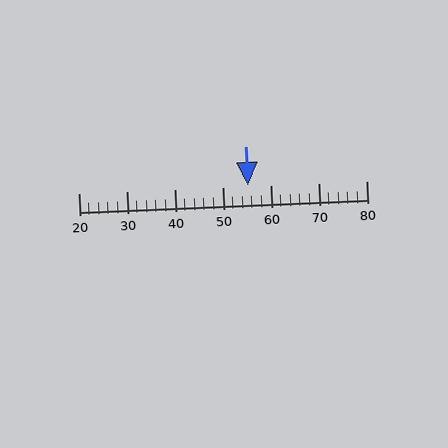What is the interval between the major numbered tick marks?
The major tick marks are spaced 10 units apart.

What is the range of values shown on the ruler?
The ruler shows values from 20 to 80.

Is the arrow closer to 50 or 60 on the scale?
The arrow is closer to 60.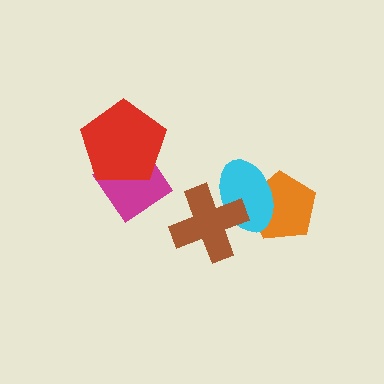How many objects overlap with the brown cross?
1 object overlaps with the brown cross.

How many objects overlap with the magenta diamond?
1 object overlaps with the magenta diamond.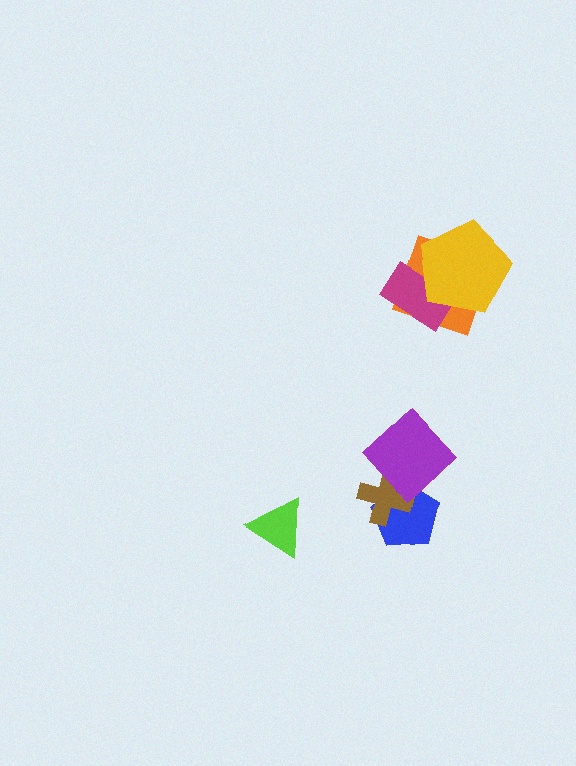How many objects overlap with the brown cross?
2 objects overlap with the brown cross.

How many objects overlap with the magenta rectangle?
2 objects overlap with the magenta rectangle.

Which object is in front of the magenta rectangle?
The yellow pentagon is in front of the magenta rectangle.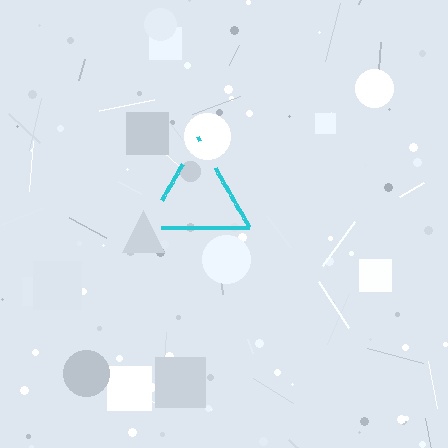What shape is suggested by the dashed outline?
The dashed outline suggests a triangle.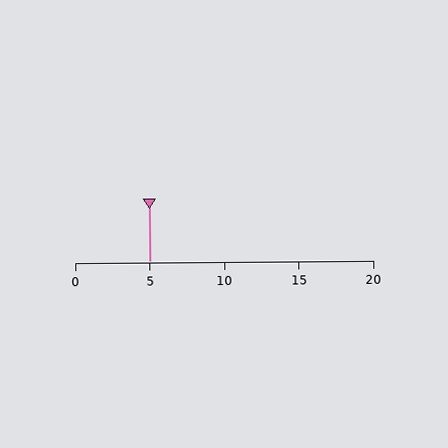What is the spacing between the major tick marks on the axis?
The major ticks are spaced 5 apart.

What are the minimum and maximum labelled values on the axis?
The axis runs from 0 to 20.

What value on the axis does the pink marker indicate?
The marker indicates approximately 5.